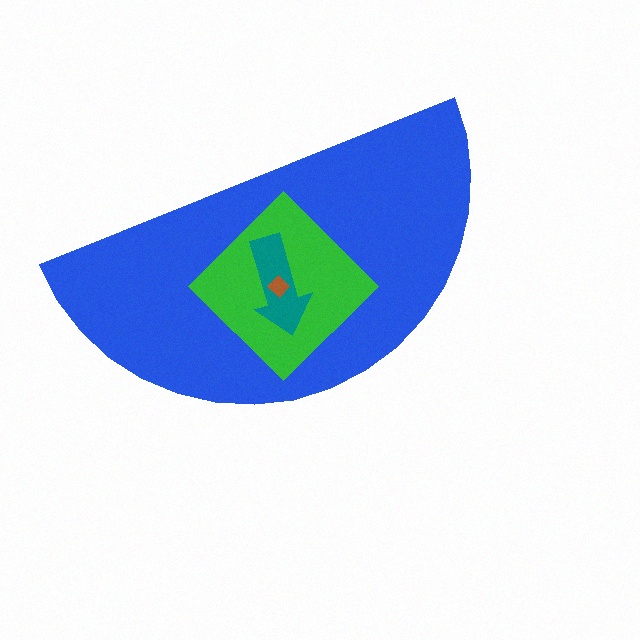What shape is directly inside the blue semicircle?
The green diamond.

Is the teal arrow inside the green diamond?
Yes.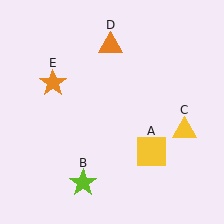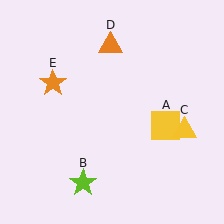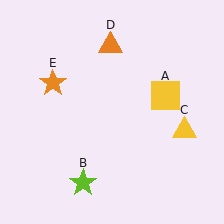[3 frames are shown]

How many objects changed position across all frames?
1 object changed position: yellow square (object A).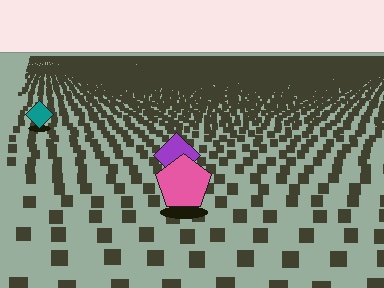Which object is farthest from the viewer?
The teal diamond is farthest from the viewer. It appears smaller and the ground texture around it is denser.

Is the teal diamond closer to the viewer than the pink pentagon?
No. The pink pentagon is closer — you can tell from the texture gradient: the ground texture is coarser near it.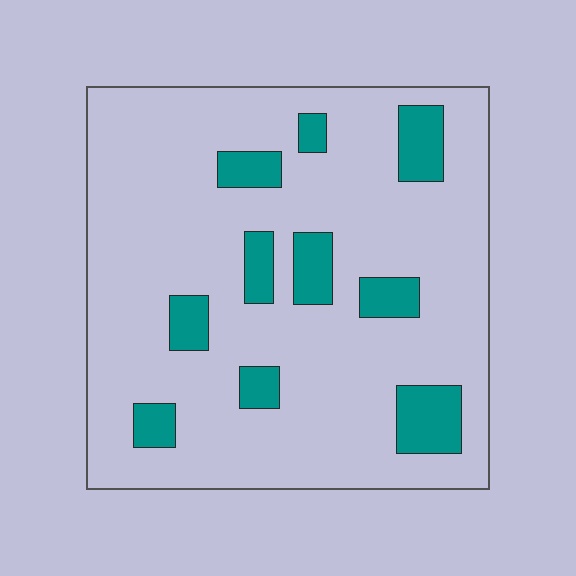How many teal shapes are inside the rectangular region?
10.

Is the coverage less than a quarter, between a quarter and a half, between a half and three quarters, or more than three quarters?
Less than a quarter.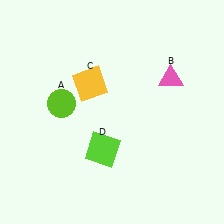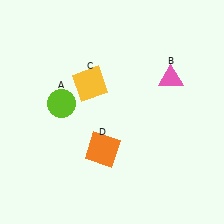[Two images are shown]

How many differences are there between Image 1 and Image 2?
There is 1 difference between the two images.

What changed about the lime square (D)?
In Image 1, D is lime. In Image 2, it changed to orange.